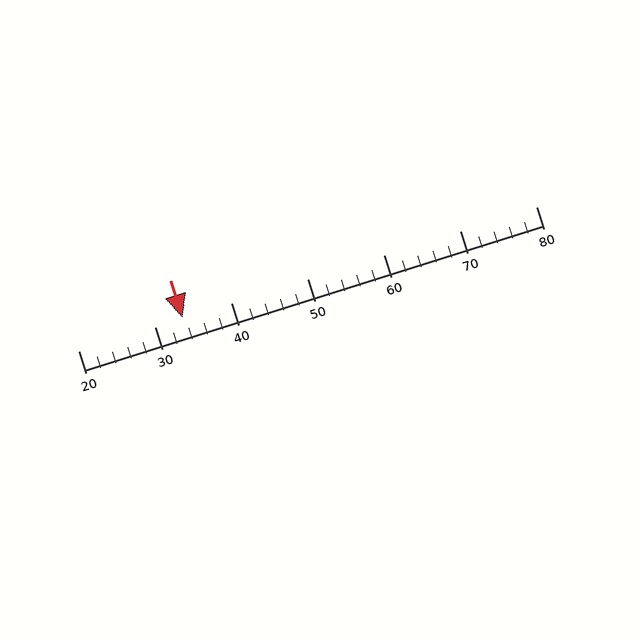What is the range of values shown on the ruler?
The ruler shows values from 20 to 80.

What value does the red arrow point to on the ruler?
The red arrow points to approximately 34.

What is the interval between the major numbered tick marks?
The major tick marks are spaced 10 units apart.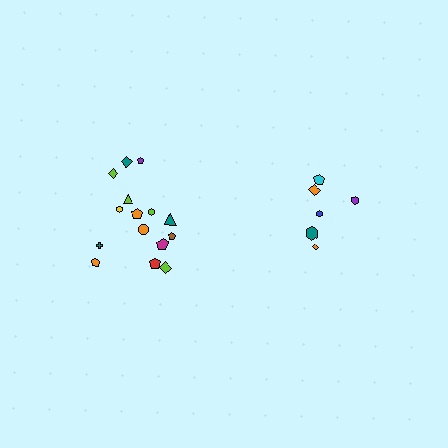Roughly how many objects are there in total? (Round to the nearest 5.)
Roughly 20 objects in total.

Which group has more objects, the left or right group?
The left group.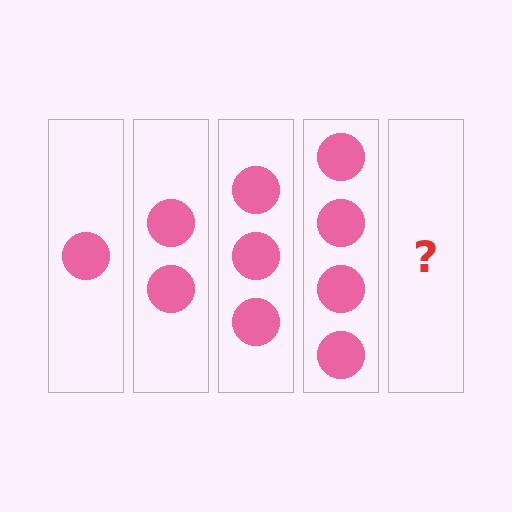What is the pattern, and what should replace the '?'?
The pattern is that each step adds one more circle. The '?' should be 5 circles.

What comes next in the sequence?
The next element should be 5 circles.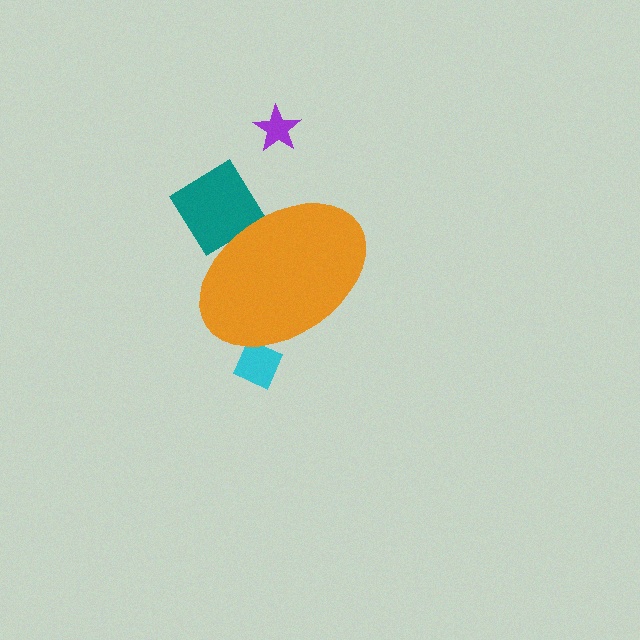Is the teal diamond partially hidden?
Yes, the teal diamond is partially hidden behind the orange ellipse.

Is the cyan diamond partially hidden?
Yes, the cyan diamond is partially hidden behind the orange ellipse.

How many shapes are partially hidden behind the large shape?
2 shapes are partially hidden.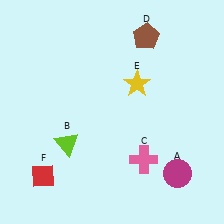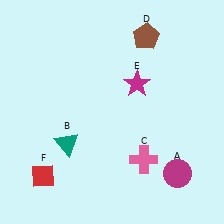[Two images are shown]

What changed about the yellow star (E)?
In Image 1, E is yellow. In Image 2, it changed to magenta.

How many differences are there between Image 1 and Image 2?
There are 2 differences between the two images.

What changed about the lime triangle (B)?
In Image 1, B is lime. In Image 2, it changed to teal.